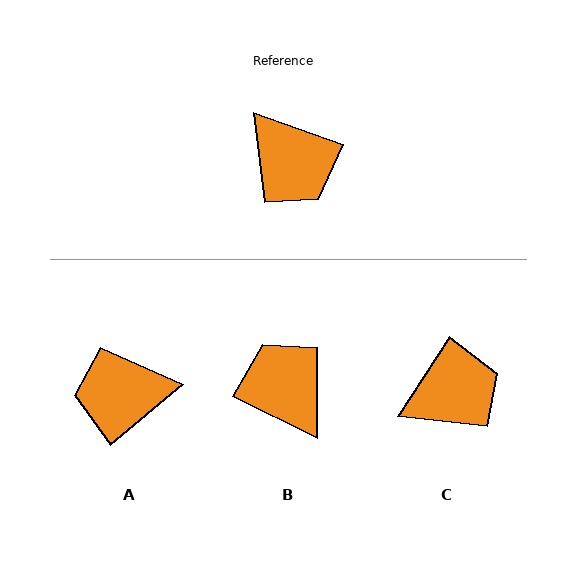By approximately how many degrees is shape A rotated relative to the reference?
Approximately 121 degrees clockwise.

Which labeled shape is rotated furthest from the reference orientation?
B, about 173 degrees away.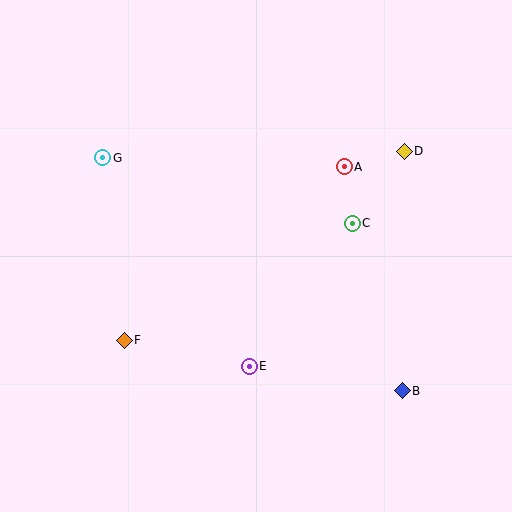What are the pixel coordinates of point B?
Point B is at (402, 391).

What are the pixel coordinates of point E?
Point E is at (249, 366).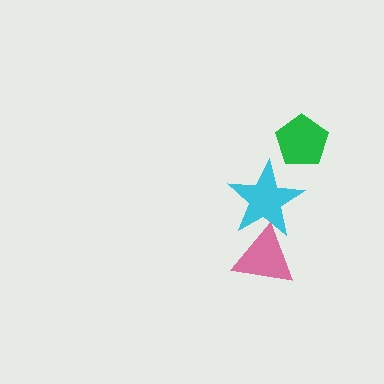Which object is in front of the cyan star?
The pink triangle is in front of the cyan star.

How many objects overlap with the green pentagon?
0 objects overlap with the green pentagon.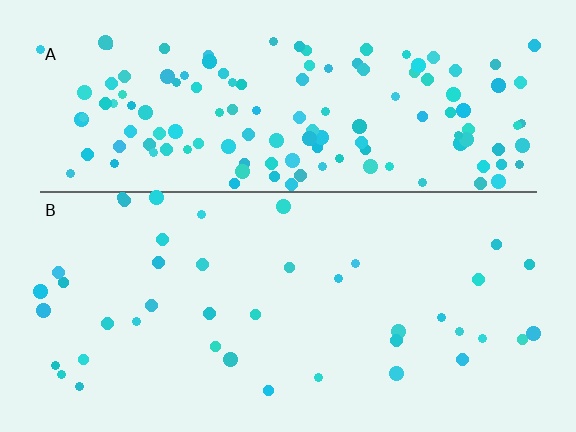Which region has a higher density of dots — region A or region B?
A (the top).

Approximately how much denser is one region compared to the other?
Approximately 3.3× — region A over region B.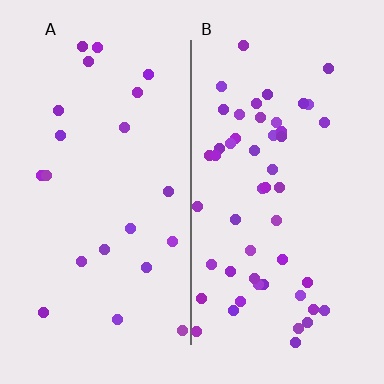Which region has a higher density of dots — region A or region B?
B (the right).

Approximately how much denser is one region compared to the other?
Approximately 2.4× — region B over region A.